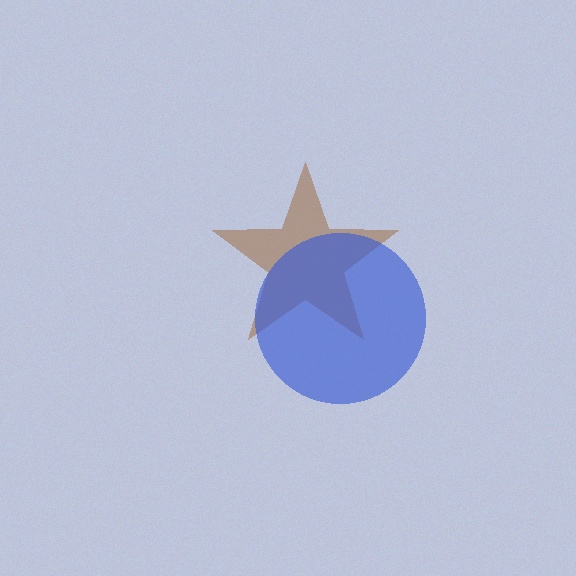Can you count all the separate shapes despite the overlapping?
Yes, there are 2 separate shapes.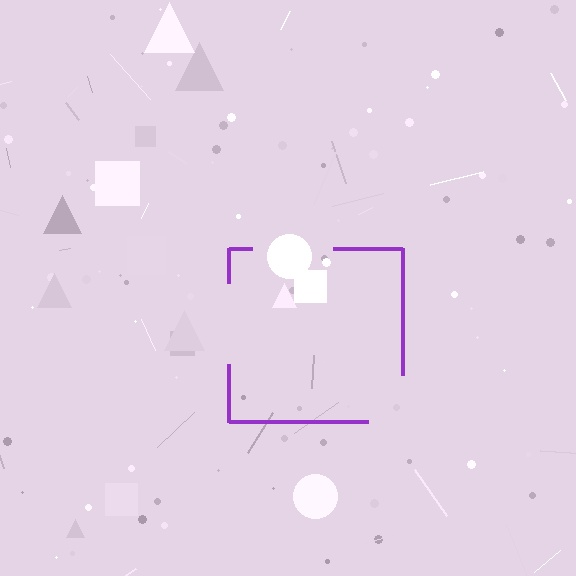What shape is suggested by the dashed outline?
The dashed outline suggests a square.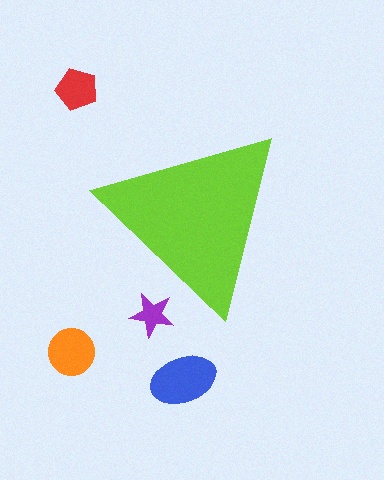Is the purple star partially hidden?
Yes, the purple star is partially hidden behind the lime triangle.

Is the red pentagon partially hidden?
No, the red pentagon is fully visible.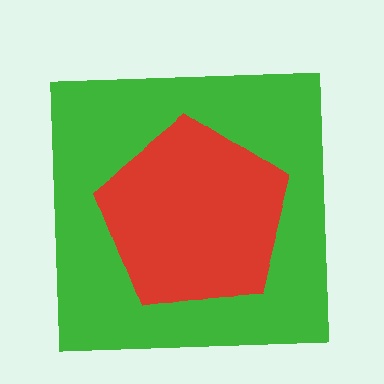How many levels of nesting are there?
2.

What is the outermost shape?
The green square.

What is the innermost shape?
The red pentagon.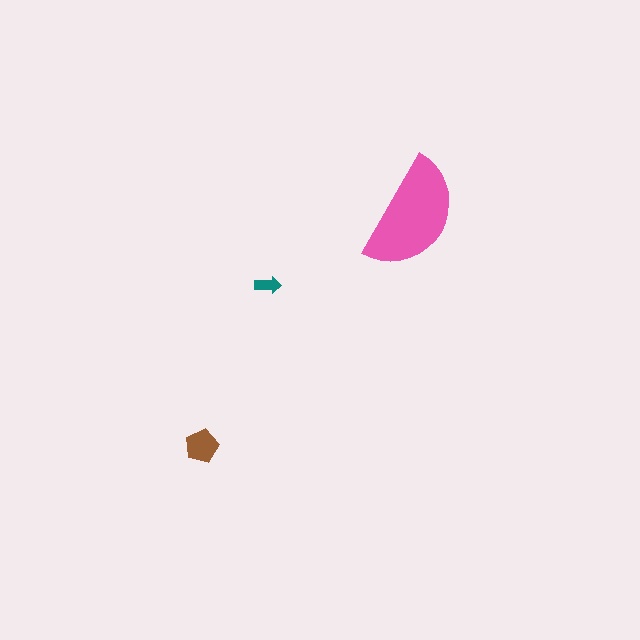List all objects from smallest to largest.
The teal arrow, the brown pentagon, the pink semicircle.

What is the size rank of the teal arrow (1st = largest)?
3rd.